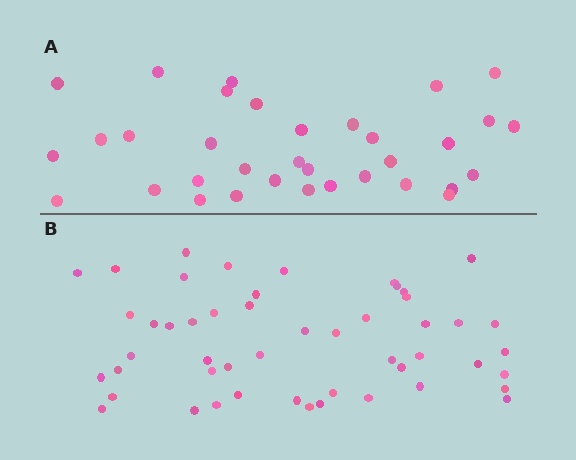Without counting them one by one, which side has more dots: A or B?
Region B (the bottom region) has more dots.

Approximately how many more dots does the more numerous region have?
Region B has approximately 15 more dots than region A.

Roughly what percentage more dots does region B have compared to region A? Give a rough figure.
About 45% more.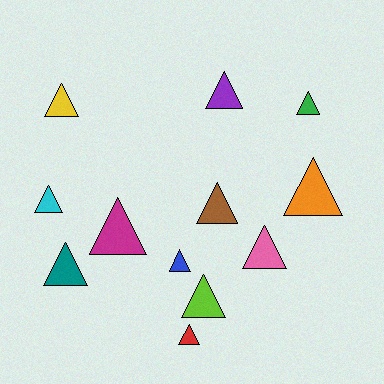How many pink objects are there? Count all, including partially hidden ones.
There is 1 pink object.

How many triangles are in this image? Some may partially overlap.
There are 12 triangles.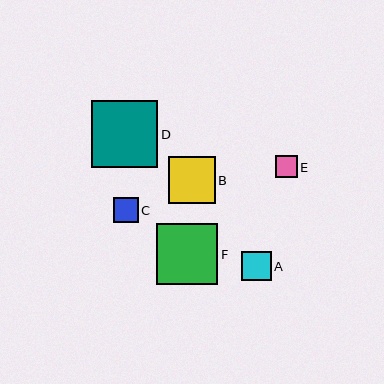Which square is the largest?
Square D is the largest with a size of approximately 67 pixels.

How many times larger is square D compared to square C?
Square D is approximately 2.7 times the size of square C.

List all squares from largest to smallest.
From largest to smallest: D, F, B, A, C, E.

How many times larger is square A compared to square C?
Square A is approximately 1.2 times the size of square C.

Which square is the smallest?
Square E is the smallest with a size of approximately 22 pixels.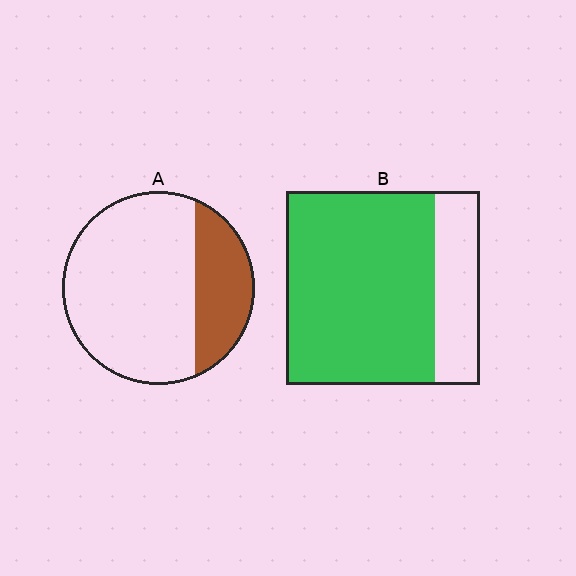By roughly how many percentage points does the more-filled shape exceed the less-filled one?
By roughly 50 percentage points (B over A).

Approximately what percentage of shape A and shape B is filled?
A is approximately 25% and B is approximately 75%.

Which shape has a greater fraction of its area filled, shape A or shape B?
Shape B.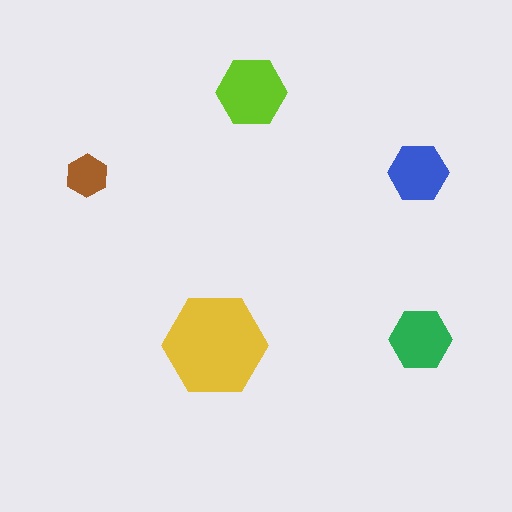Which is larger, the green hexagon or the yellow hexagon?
The yellow one.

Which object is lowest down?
The yellow hexagon is bottommost.